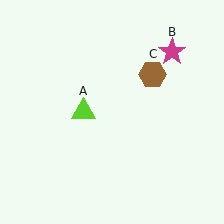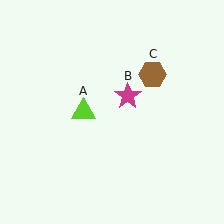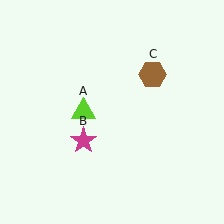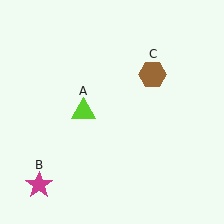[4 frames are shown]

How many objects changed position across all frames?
1 object changed position: magenta star (object B).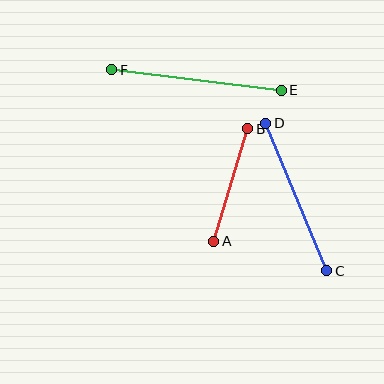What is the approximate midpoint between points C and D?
The midpoint is at approximately (296, 197) pixels.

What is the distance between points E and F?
The distance is approximately 171 pixels.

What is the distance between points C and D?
The distance is approximately 159 pixels.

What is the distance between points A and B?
The distance is approximately 118 pixels.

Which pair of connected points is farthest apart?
Points E and F are farthest apart.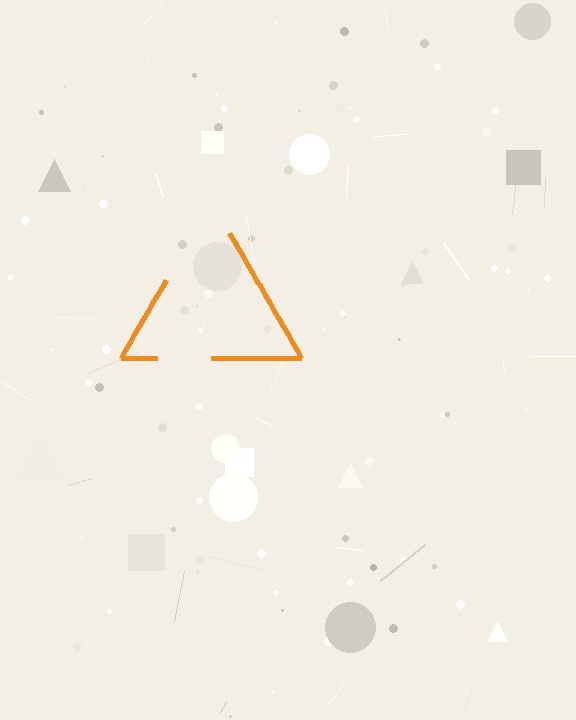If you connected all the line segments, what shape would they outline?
They would outline a triangle.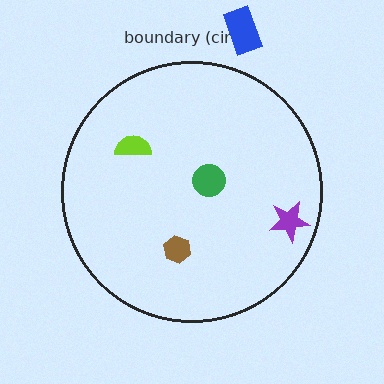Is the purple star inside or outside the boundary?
Inside.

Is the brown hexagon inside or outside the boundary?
Inside.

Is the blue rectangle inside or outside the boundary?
Outside.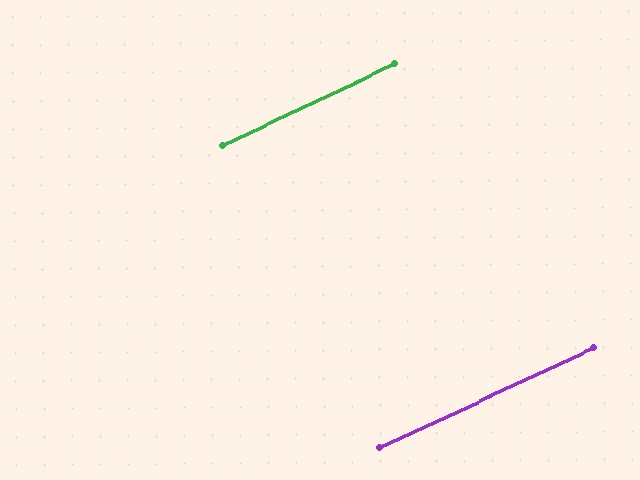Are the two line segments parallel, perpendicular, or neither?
Parallel — their directions differ by only 0.1°.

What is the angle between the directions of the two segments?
Approximately 0 degrees.